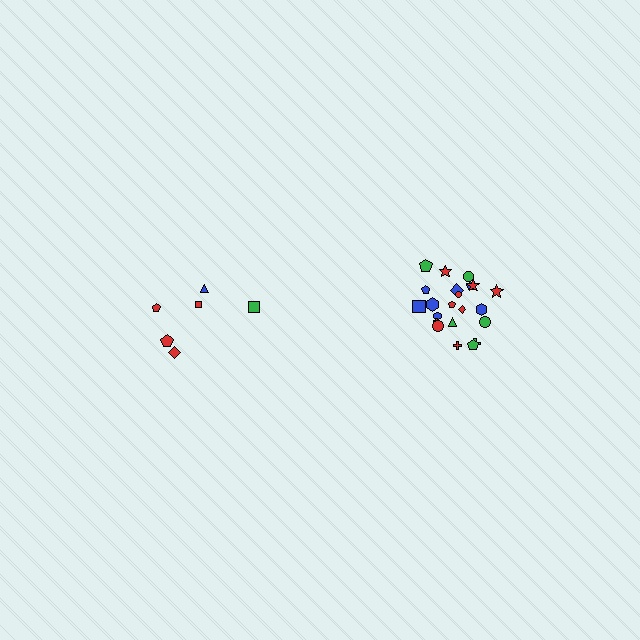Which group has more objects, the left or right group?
The right group.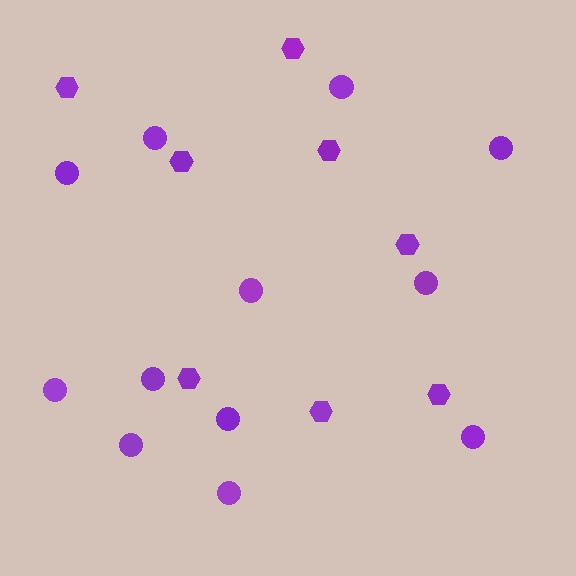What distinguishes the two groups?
There are 2 groups: one group of hexagons (8) and one group of circles (12).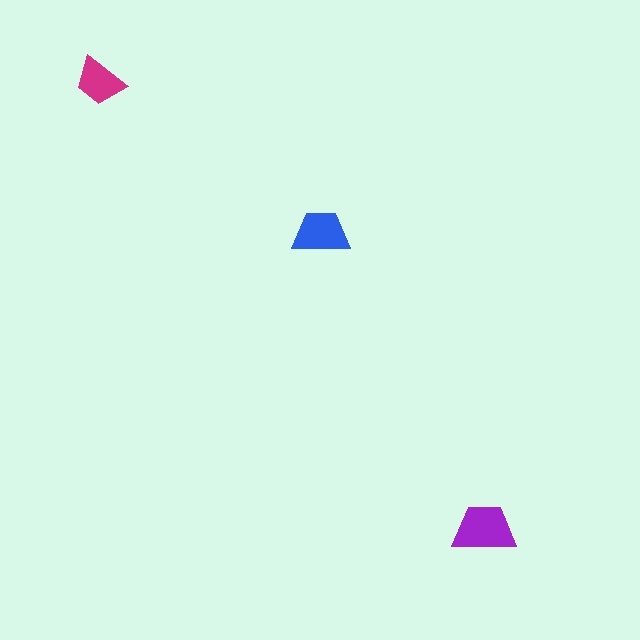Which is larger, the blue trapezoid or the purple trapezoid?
The purple one.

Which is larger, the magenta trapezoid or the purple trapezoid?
The purple one.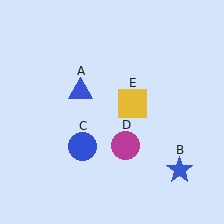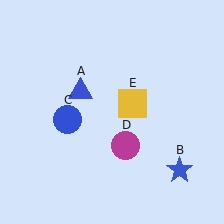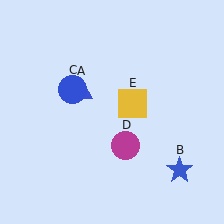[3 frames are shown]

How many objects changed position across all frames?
1 object changed position: blue circle (object C).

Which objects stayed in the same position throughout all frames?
Blue triangle (object A) and blue star (object B) and magenta circle (object D) and yellow square (object E) remained stationary.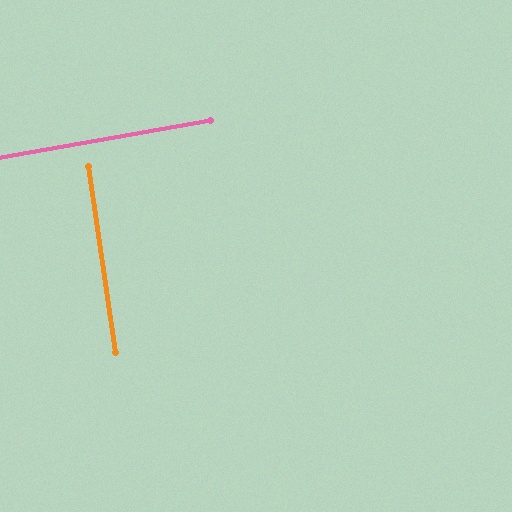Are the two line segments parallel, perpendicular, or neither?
Perpendicular — they meet at approximately 88°.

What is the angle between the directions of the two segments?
Approximately 88 degrees.